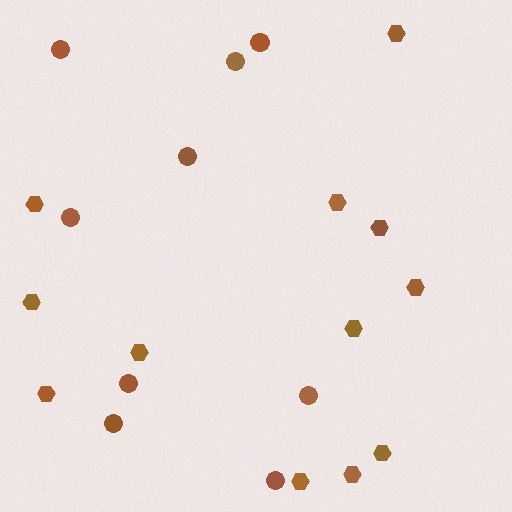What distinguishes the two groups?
There are 2 groups: one group of hexagons (12) and one group of circles (9).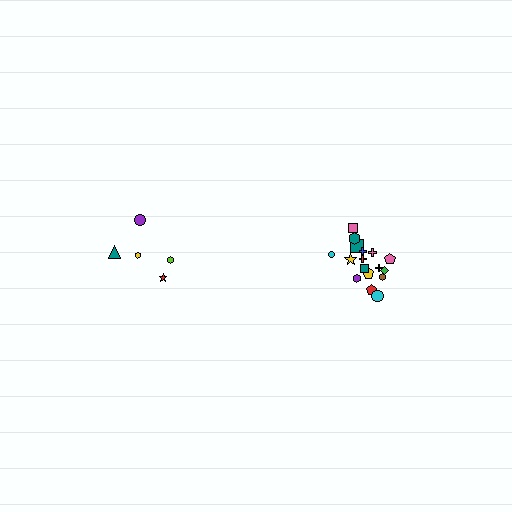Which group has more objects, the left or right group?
The right group.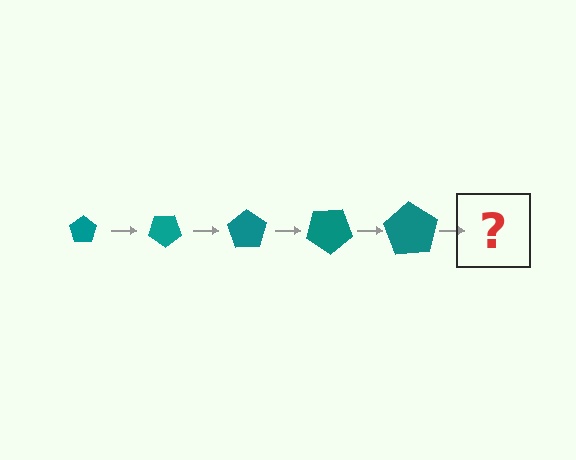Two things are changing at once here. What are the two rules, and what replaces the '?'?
The two rules are that the pentagon grows larger each step and it rotates 35 degrees each step. The '?' should be a pentagon, larger than the previous one and rotated 175 degrees from the start.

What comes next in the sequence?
The next element should be a pentagon, larger than the previous one and rotated 175 degrees from the start.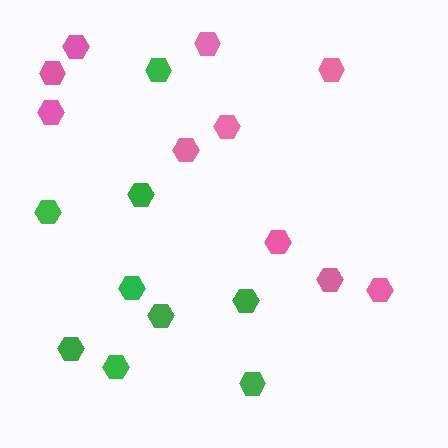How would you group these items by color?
There are 2 groups: one group of green hexagons (9) and one group of pink hexagons (10).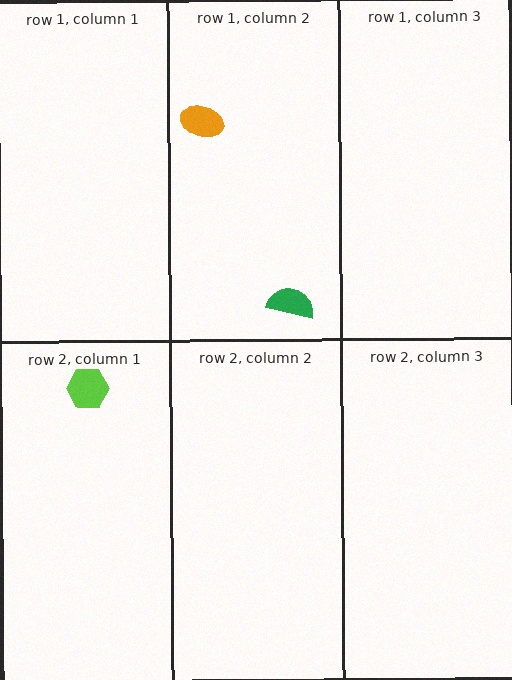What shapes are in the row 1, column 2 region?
The green semicircle, the orange ellipse.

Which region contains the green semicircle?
The row 1, column 2 region.